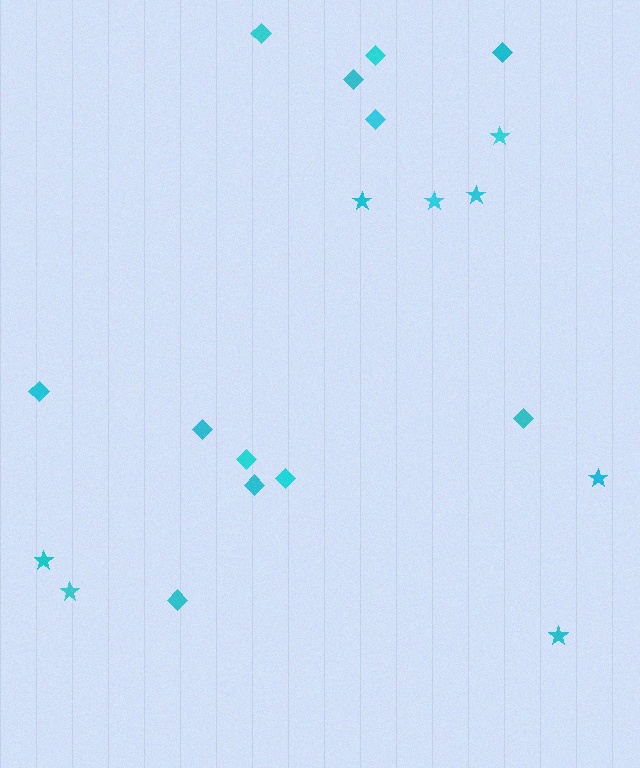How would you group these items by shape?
There are 2 groups: one group of diamonds (12) and one group of stars (8).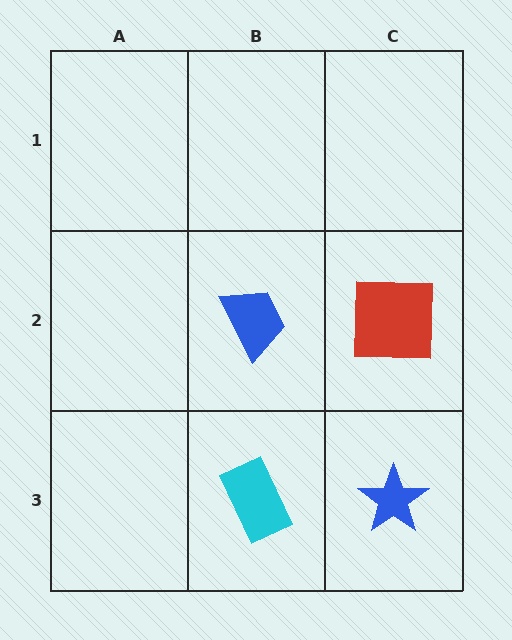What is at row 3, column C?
A blue star.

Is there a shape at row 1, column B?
No, that cell is empty.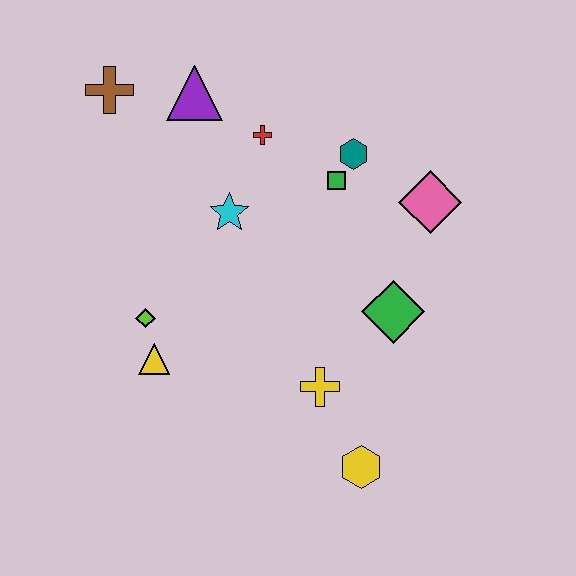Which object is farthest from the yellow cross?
The brown cross is farthest from the yellow cross.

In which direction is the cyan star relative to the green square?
The cyan star is to the left of the green square.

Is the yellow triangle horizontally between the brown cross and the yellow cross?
Yes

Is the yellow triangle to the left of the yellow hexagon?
Yes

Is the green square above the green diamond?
Yes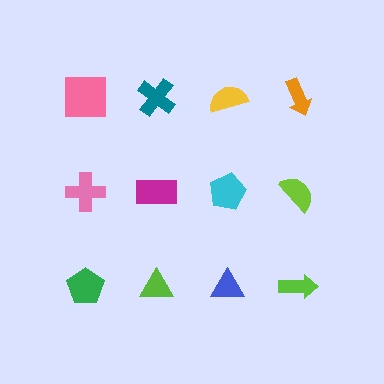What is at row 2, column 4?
A lime semicircle.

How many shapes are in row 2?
4 shapes.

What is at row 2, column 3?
A cyan pentagon.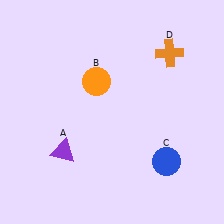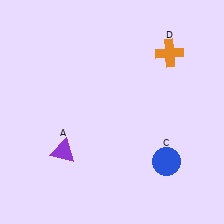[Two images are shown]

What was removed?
The orange circle (B) was removed in Image 2.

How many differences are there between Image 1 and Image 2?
There is 1 difference between the two images.